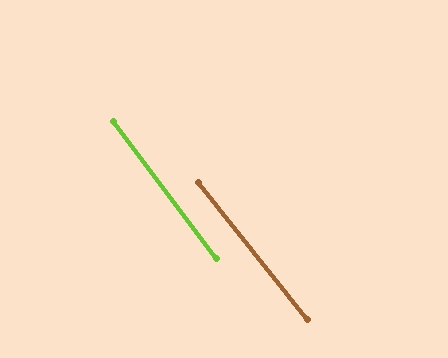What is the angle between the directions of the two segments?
Approximately 1 degree.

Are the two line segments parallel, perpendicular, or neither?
Parallel — their directions differ by only 1.3°.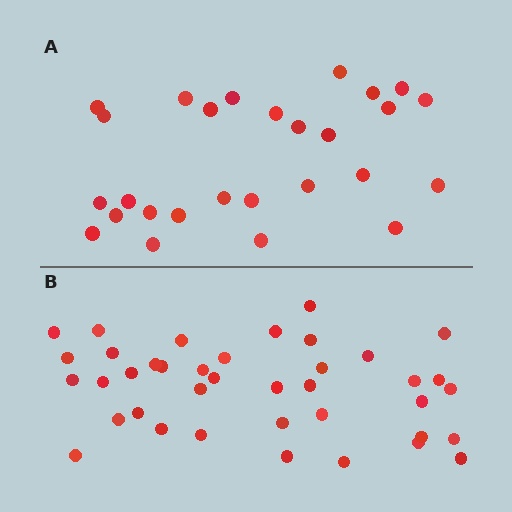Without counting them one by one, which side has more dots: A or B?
Region B (the bottom region) has more dots.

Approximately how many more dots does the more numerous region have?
Region B has roughly 12 or so more dots than region A.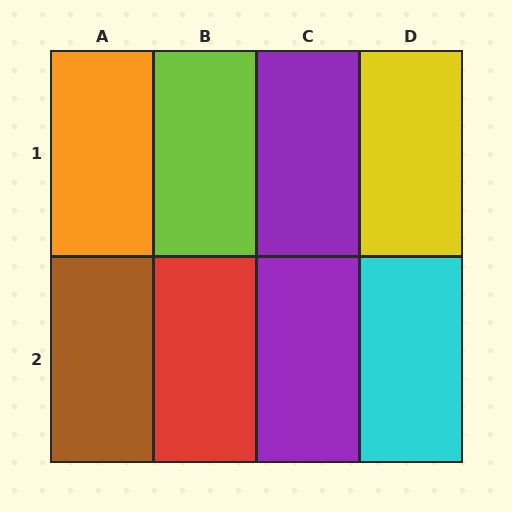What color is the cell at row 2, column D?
Cyan.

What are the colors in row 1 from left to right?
Orange, lime, purple, yellow.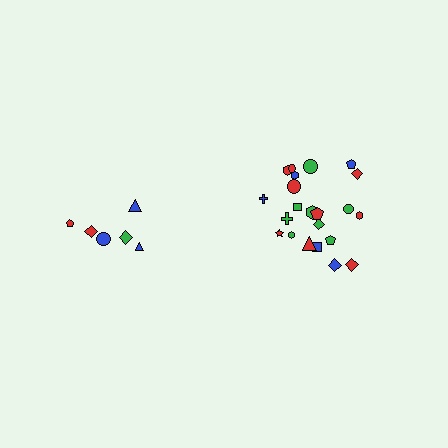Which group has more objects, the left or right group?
The right group.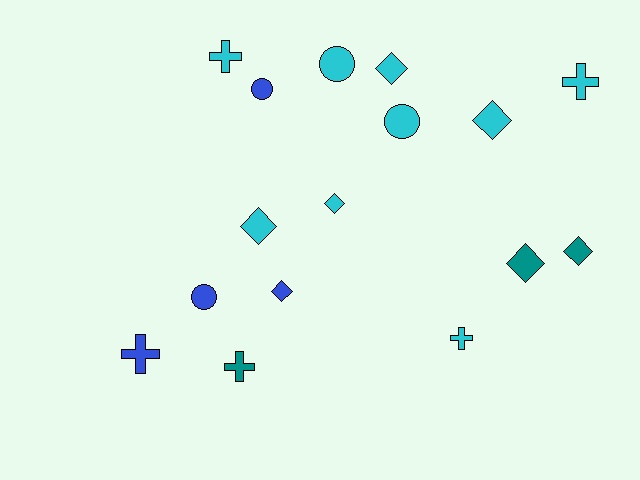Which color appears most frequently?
Cyan, with 9 objects.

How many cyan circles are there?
There are 2 cyan circles.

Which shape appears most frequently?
Diamond, with 7 objects.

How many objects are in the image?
There are 16 objects.